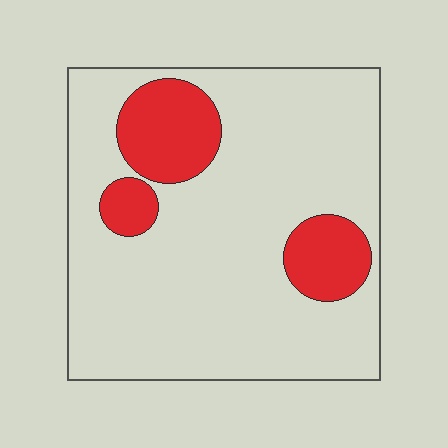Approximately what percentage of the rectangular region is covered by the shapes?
Approximately 20%.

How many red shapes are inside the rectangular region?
3.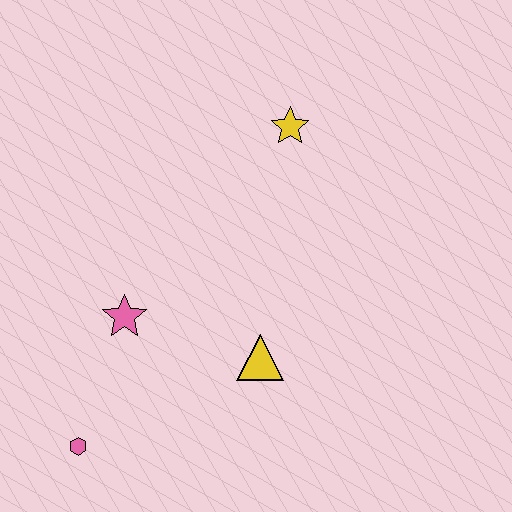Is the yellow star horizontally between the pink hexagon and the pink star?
No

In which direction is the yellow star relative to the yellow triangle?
The yellow star is above the yellow triangle.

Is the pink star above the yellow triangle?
Yes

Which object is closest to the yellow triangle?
The pink star is closest to the yellow triangle.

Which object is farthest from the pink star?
The yellow star is farthest from the pink star.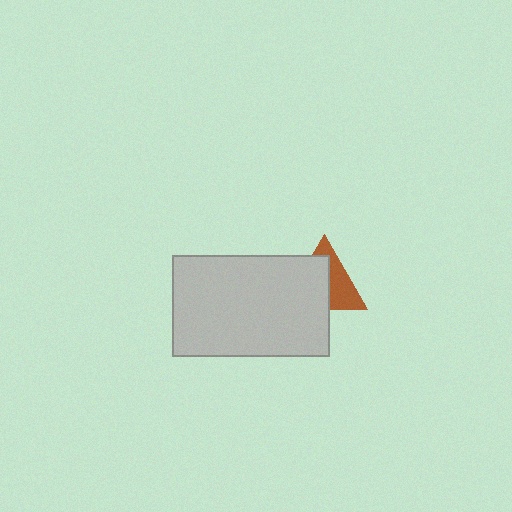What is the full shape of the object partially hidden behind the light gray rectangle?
The partially hidden object is a brown triangle.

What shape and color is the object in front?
The object in front is a light gray rectangle.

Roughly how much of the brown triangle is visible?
About half of it is visible (roughly 46%).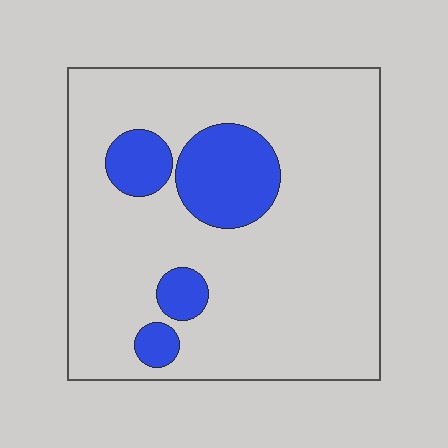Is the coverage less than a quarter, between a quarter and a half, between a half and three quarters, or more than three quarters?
Less than a quarter.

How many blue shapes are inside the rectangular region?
4.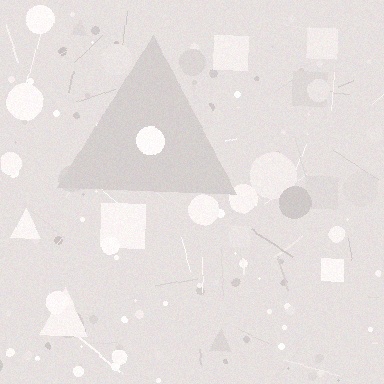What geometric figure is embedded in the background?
A triangle is embedded in the background.